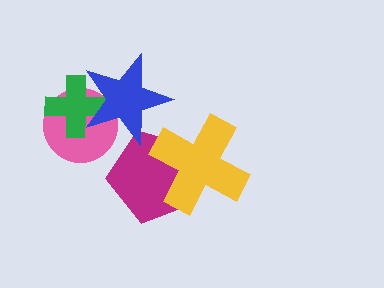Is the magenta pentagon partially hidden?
Yes, it is partially covered by another shape.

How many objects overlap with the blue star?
3 objects overlap with the blue star.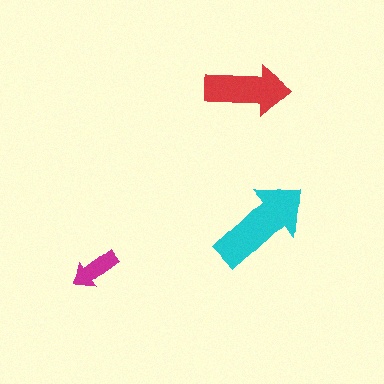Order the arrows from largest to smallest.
the cyan one, the red one, the magenta one.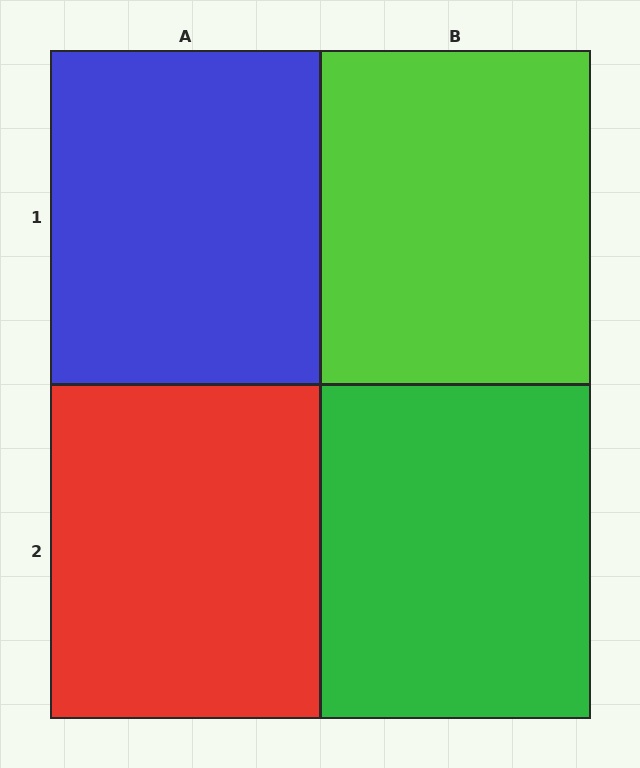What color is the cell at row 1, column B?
Lime.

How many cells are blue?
1 cell is blue.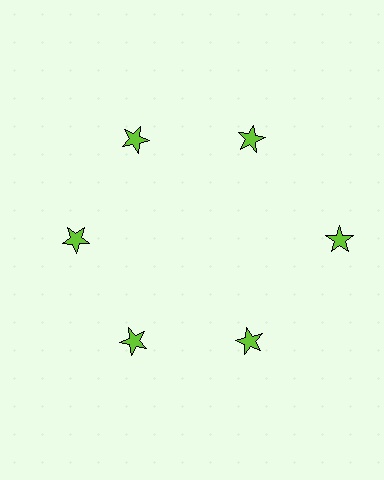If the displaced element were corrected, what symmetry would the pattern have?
It would have 6-fold rotational symmetry — the pattern would map onto itself every 60 degrees.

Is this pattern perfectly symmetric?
No. The 6 lime stars are arranged in a ring, but one element near the 3 o'clock position is pushed outward from the center, breaking the 6-fold rotational symmetry.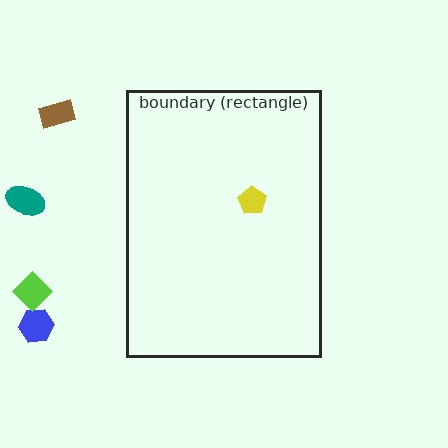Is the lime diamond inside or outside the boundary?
Outside.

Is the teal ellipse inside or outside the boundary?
Outside.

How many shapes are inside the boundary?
1 inside, 4 outside.